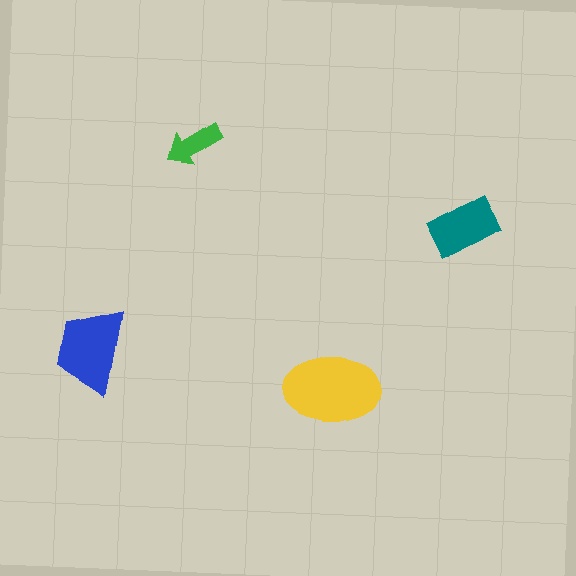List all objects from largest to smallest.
The yellow ellipse, the blue trapezoid, the teal rectangle, the green arrow.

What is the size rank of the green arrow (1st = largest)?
4th.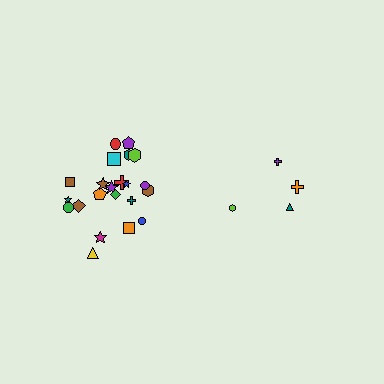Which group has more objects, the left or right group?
The left group.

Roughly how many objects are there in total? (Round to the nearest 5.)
Roughly 25 objects in total.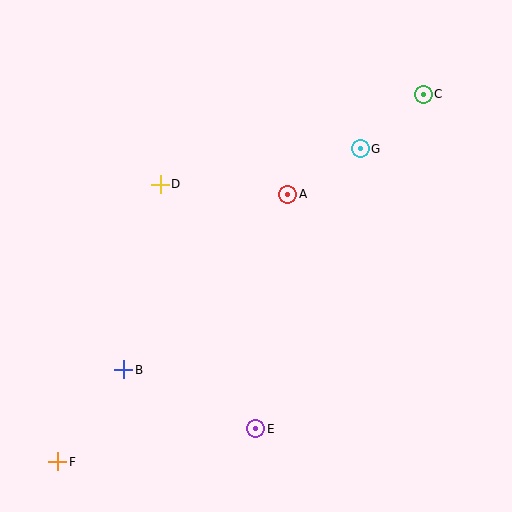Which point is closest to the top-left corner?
Point D is closest to the top-left corner.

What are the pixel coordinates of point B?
Point B is at (124, 370).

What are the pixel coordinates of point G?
Point G is at (360, 149).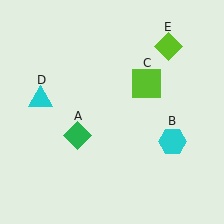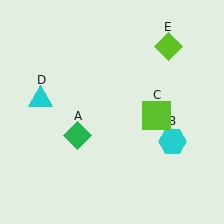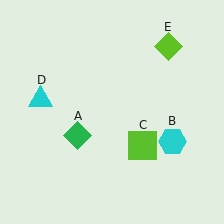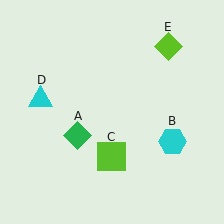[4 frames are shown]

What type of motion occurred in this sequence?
The lime square (object C) rotated clockwise around the center of the scene.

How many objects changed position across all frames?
1 object changed position: lime square (object C).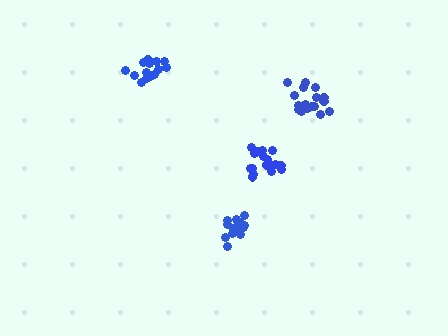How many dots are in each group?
Group 1: 18 dots, Group 2: 19 dots, Group 3: 15 dots, Group 4: 14 dots (66 total).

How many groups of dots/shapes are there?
There are 4 groups.